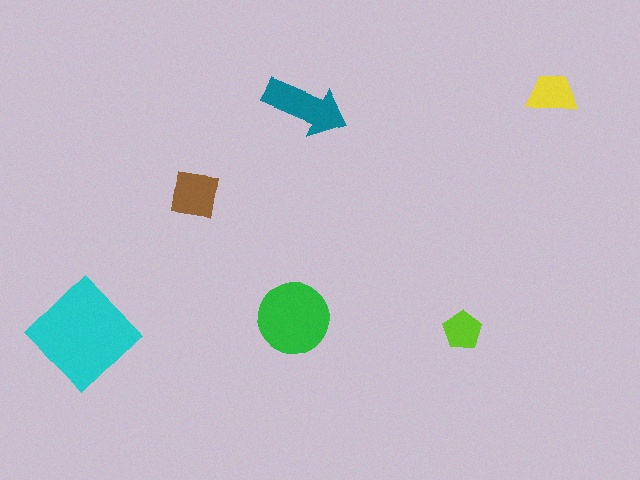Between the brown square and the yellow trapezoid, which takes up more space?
The brown square.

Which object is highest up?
The yellow trapezoid is topmost.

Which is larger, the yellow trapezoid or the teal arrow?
The teal arrow.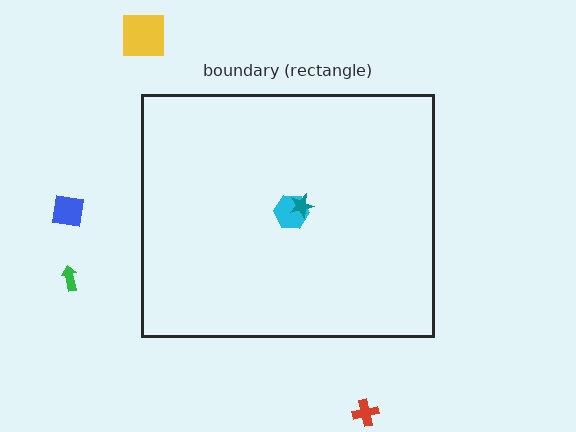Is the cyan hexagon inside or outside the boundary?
Inside.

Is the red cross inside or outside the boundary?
Outside.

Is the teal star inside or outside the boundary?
Inside.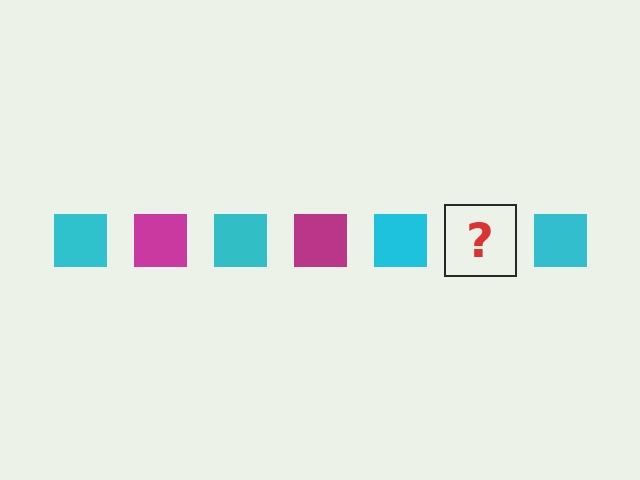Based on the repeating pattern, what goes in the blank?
The blank should be a magenta square.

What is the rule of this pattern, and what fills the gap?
The rule is that the pattern cycles through cyan, magenta squares. The gap should be filled with a magenta square.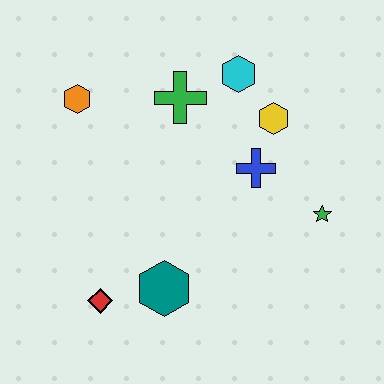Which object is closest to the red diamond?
The teal hexagon is closest to the red diamond.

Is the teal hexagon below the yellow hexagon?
Yes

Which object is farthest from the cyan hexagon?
The red diamond is farthest from the cyan hexagon.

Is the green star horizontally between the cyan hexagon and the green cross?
No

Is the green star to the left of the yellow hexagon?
No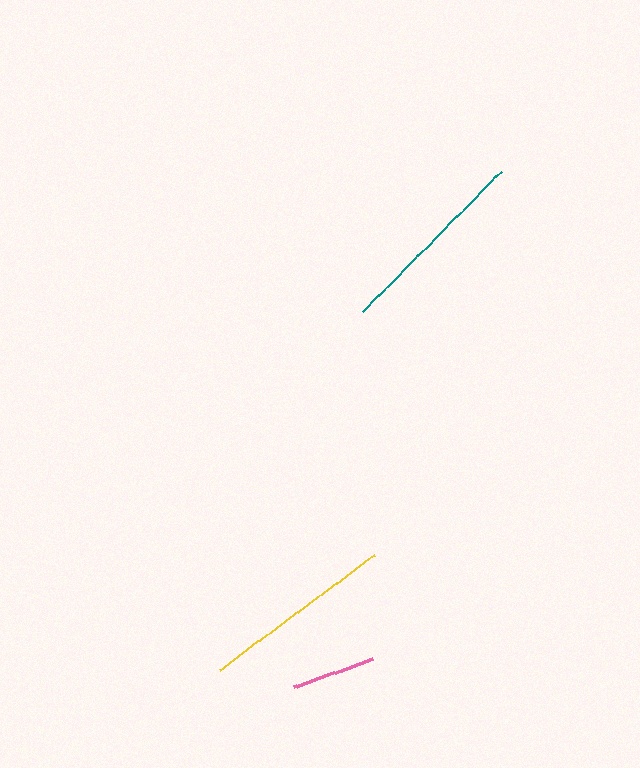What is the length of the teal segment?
The teal segment is approximately 197 pixels long.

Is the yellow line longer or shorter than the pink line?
The yellow line is longer than the pink line.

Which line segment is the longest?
The teal line is the longest at approximately 197 pixels.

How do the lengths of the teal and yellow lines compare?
The teal and yellow lines are approximately the same length.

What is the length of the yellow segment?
The yellow segment is approximately 193 pixels long.